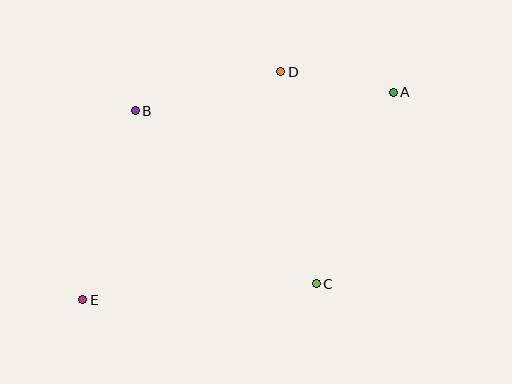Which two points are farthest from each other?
Points A and E are farthest from each other.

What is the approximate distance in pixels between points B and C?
The distance between B and C is approximately 250 pixels.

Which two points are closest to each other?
Points A and D are closest to each other.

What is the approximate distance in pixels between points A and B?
The distance between A and B is approximately 259 pixels.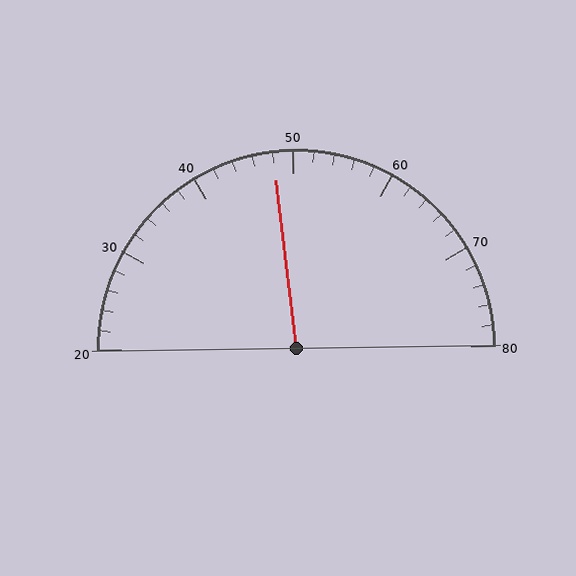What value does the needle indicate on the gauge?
The needle indicates approximately 48.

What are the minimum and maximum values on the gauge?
The gauge ranges from 20 to 80.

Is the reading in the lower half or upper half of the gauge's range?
The reading is in the lower half of the range (20 to 80).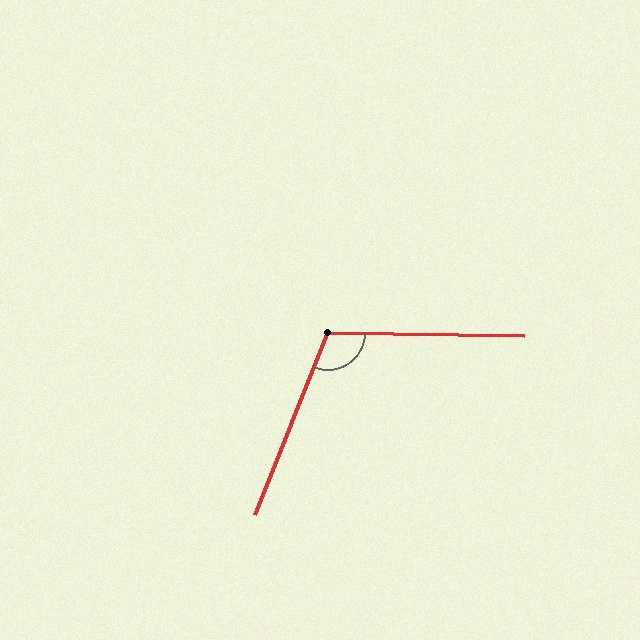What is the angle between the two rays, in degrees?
Approximately 111 degrees.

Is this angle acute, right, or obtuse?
It is obtuse.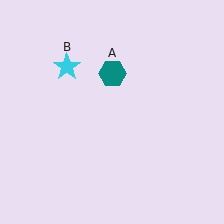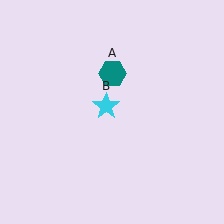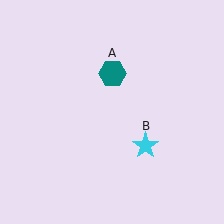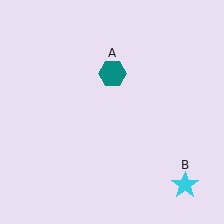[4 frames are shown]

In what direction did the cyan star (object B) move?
The cyan star (object B) moved down and to the right.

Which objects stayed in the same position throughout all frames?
Teal hexagon (object A) remained stationary.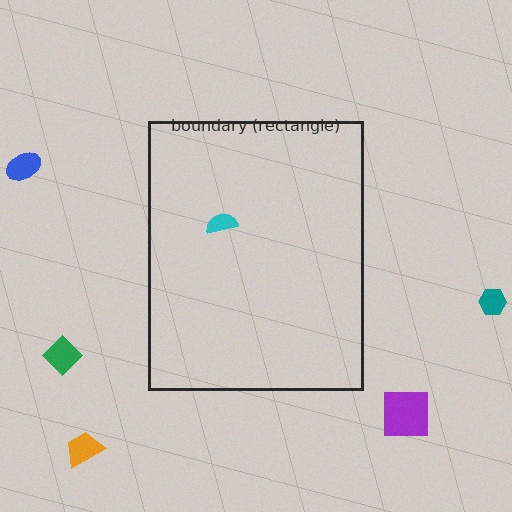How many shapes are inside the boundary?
1 inside, 5 outside.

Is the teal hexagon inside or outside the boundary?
Outside.